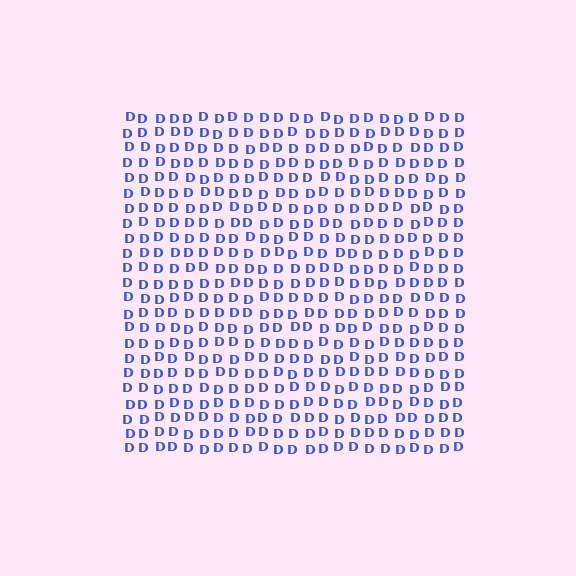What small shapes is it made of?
It is made of small letter D's.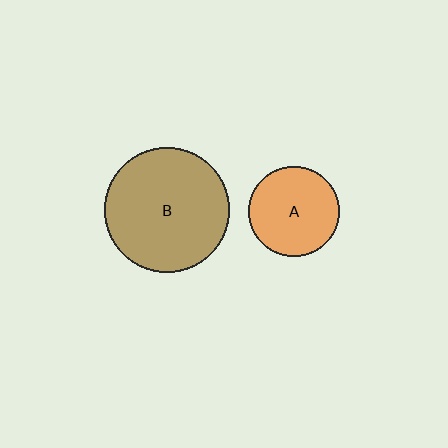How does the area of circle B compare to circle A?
Approximately 1.9 times.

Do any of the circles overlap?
No, none of the circles overlap.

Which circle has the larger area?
Circle B (brown).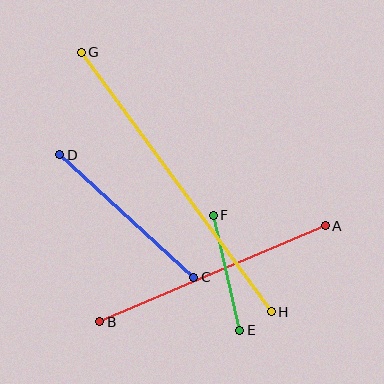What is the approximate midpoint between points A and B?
The midpoint is at approximately (212, 274) pixels.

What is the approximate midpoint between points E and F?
The midpoint is at approximately (226, 273) pixels.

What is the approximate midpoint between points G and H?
The midpoint is at approximately (176, 182) pixels.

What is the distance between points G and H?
The distance is approximately 321 pixels.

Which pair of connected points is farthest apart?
Points G and H are farthest apart.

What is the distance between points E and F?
The distance is approximately 118 pixels.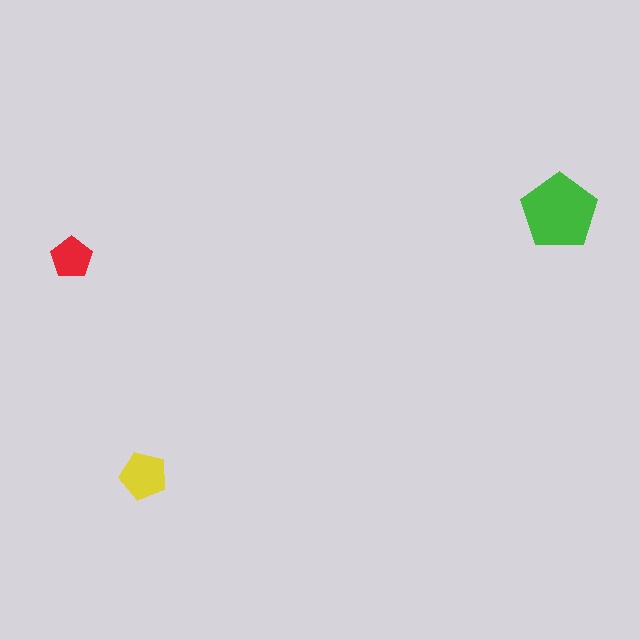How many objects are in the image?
There are 3 objects in the image.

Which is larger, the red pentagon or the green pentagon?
The green one.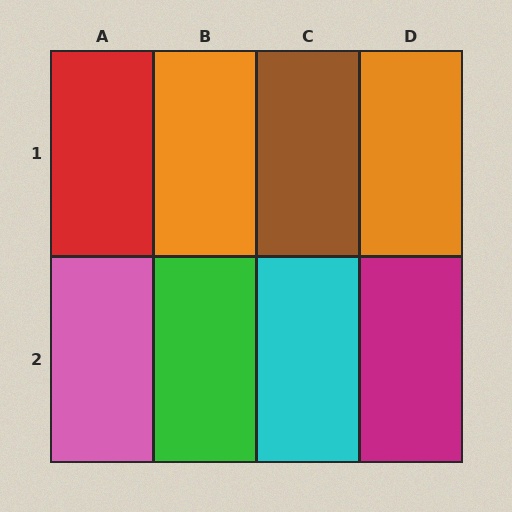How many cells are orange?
2 cells are orange.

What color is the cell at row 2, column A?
Pink.